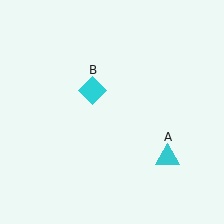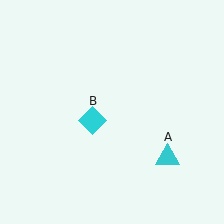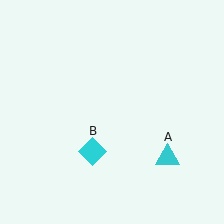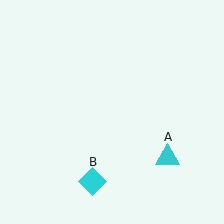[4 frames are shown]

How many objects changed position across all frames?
1 object changed position: cyan diamond (object B).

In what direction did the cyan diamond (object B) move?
The cyan diamond (object B) moved down.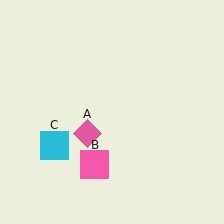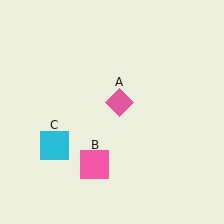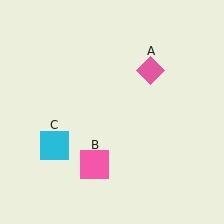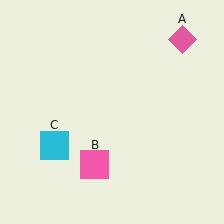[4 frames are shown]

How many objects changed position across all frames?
1 object changed position: pink diamond (object A).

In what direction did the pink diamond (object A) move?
The pink diamond (object A) moved up and to the right.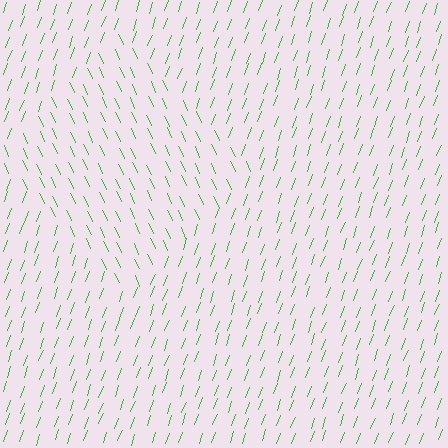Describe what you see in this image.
The image is filled with small green line segments. A diamond region in the image has lines oriented differently from the surrounding lines, creating a visible texture boundary.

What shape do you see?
I see a diamond.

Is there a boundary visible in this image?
Yes, there is a texture boundary formed by a change in line orientation.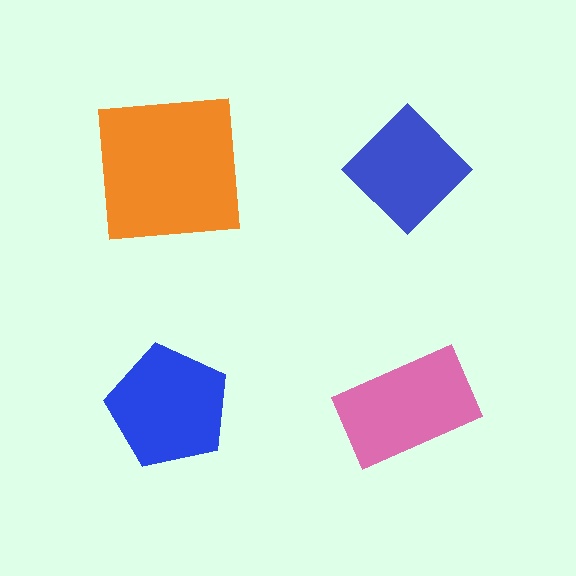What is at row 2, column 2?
A pink rectangle.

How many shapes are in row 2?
2 shapes.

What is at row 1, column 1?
An orange square.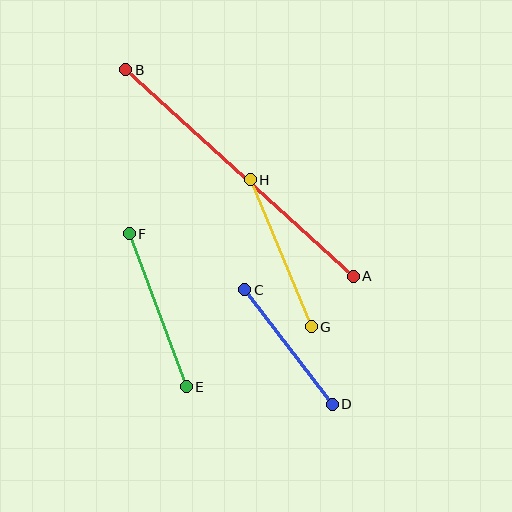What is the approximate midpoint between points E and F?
The midpoint is at approximately (158, 310) pixels.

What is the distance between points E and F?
The distance is approximately 163 pixels.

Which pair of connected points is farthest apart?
Points A and B are farthest apart.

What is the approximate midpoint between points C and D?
The midpoint is at approximately (289, 347) pixels.